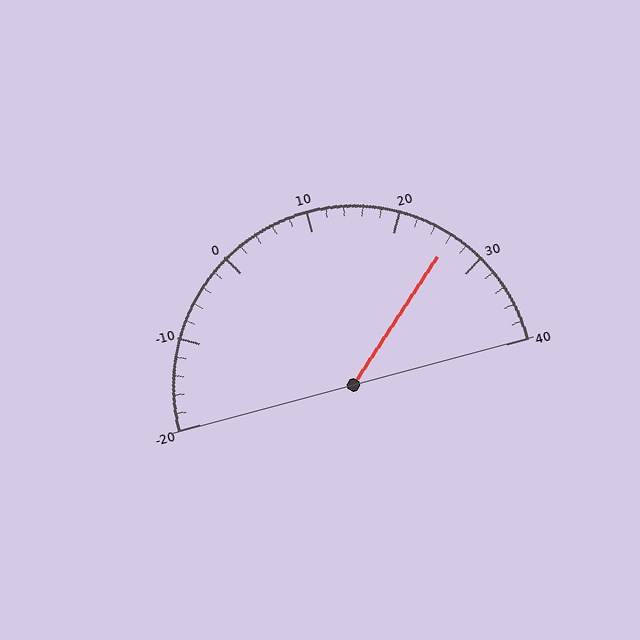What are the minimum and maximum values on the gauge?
The gauge ranges from -20 to 40.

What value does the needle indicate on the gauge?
The needle indicates approximately 26.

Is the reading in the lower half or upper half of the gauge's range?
The reading is in the upper half of the range (-20 to 40).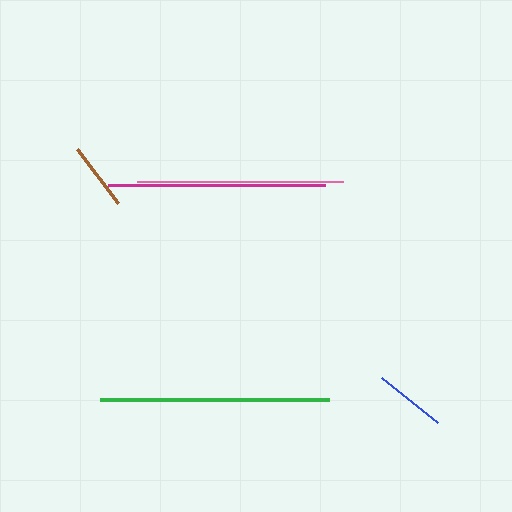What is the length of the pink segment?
The pink segment is approximately 206 pixels long.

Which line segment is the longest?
The green line is the longest at approximately 230 pixels.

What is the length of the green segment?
The green segment is approximately 230 pixels long.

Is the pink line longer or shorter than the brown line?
The pink line is longer than the brown line.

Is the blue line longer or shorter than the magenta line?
The magenta line is longer than the blue line.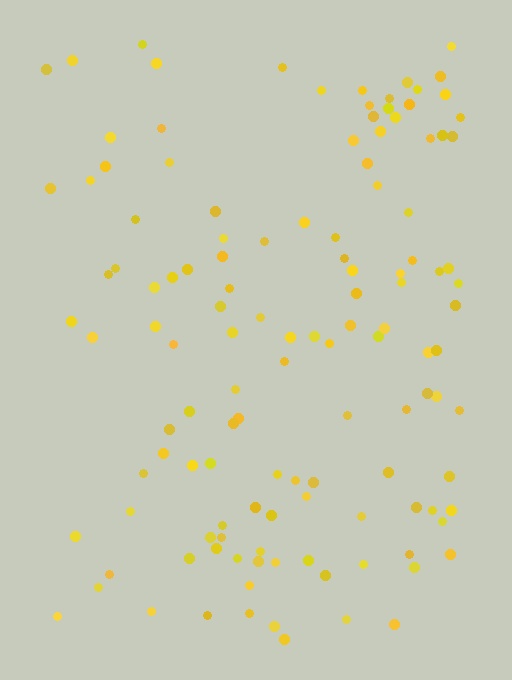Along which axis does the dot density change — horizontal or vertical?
Horizontal.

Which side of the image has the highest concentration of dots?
The right.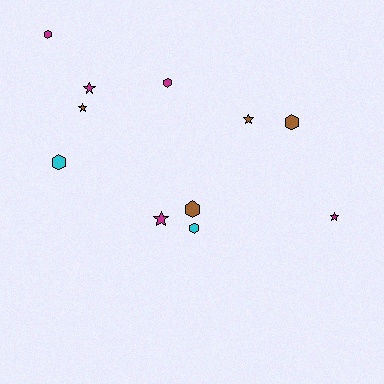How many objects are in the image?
There are 11 objects.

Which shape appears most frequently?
Hexagon, with 6 objects.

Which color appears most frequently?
Magenta, with 5 objects.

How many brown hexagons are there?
There are 2 brown hexagons.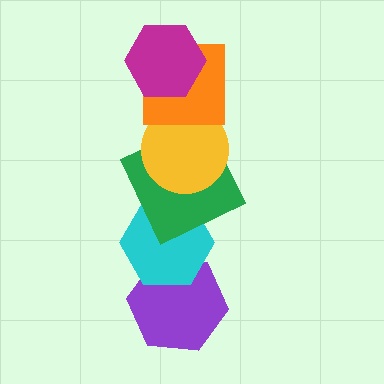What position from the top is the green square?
The green square is 4th from the top.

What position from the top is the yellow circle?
The yellow circle is 3rd from the top.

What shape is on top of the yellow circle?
The orange square is on top of the yellow circle.